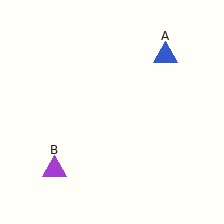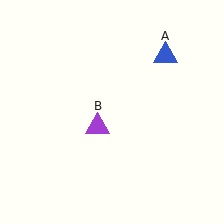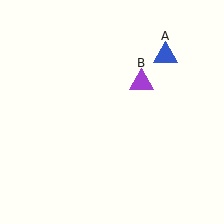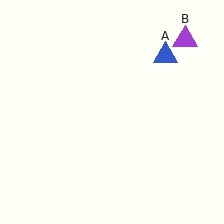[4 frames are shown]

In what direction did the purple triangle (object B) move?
The purple triangle (object B) moved up and to the right.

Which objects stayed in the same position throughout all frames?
Blue triangle (object A) remained stationary.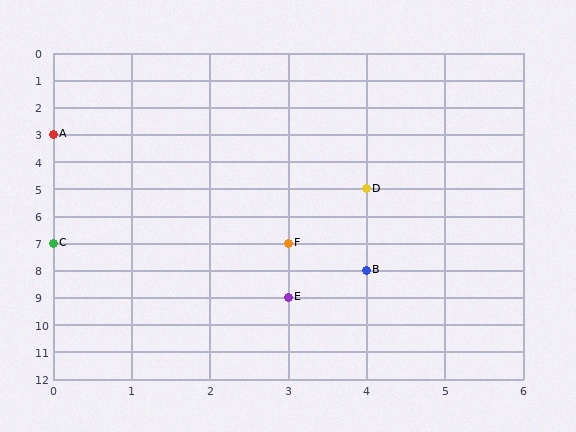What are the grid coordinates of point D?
Point D is at grid coordinates (4, 5).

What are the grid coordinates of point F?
Point F is at grid coordinates (3, 7).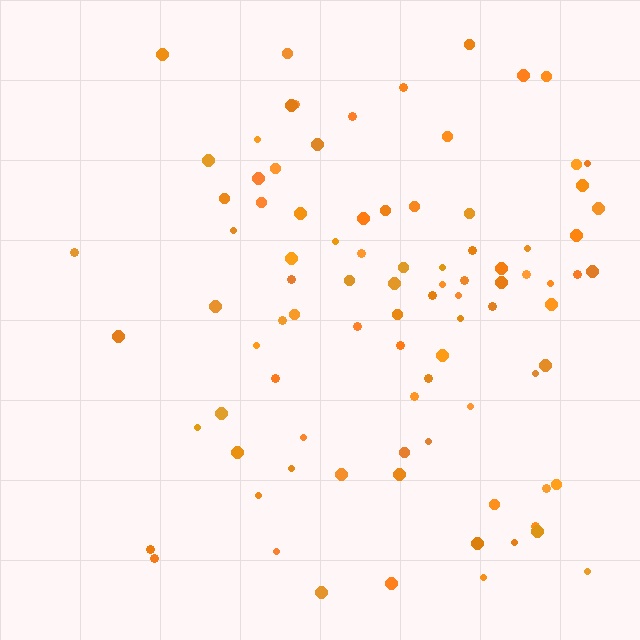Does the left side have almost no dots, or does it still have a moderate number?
Still a moderate number, just noticeably fewer than the right.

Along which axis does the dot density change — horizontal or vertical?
Horizontal.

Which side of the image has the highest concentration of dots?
The right.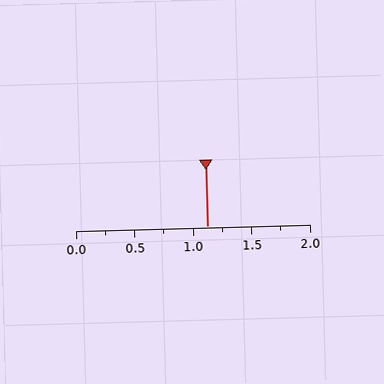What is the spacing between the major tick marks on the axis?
The major ticks are spaced 0.5 apart.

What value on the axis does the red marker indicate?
The marker indicates approximately 1.12.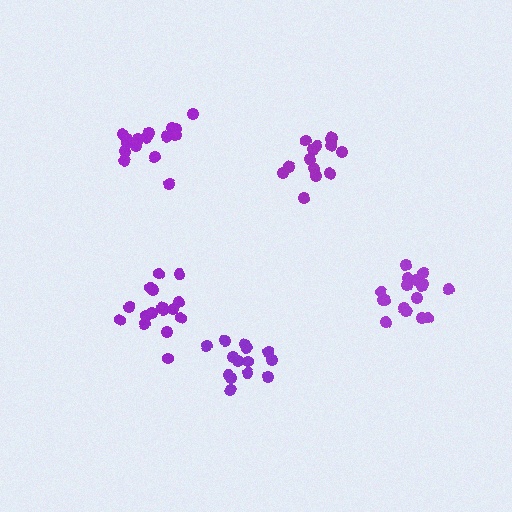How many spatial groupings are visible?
There are 5 spatial groupings.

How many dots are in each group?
Group 1: 16 dots, Group 2: 17 dots, Group 3: 14 dots, Group 4: 14 dots, Group 5: 18 dots (79 total).